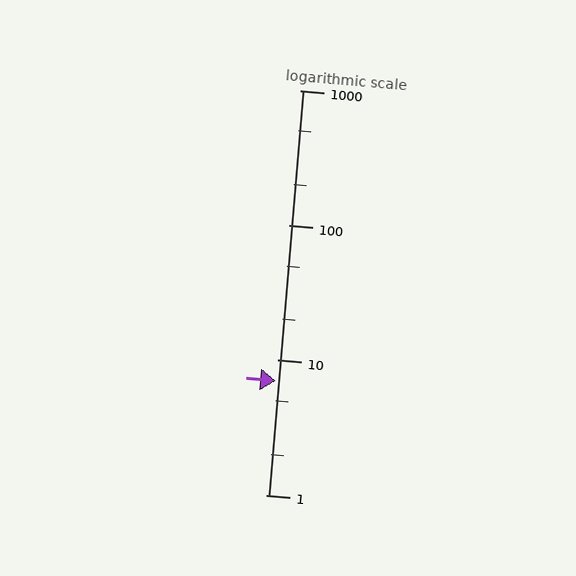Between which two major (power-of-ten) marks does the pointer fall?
The pointer is between 1 and 10.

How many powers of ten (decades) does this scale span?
The scale spans 3 decades, from 1 to 1000.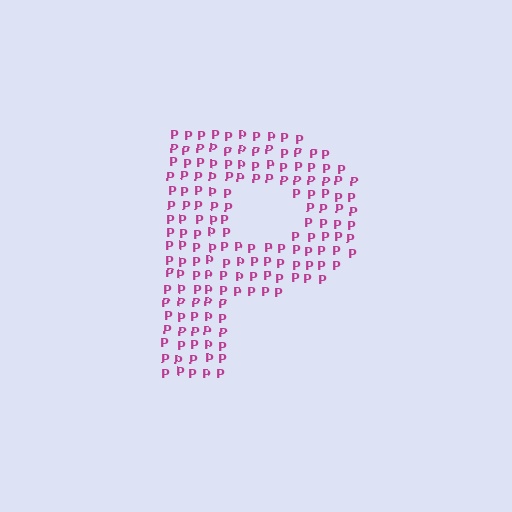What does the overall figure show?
The overall figure shows the letter P.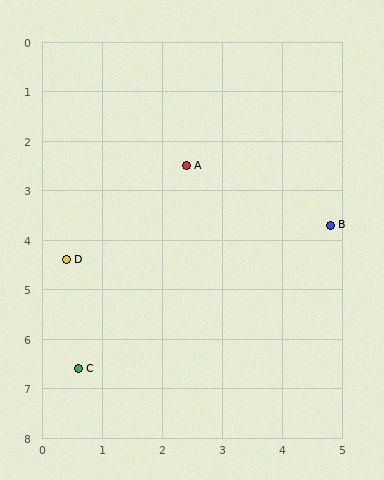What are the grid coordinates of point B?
Point B is at approximately (4.8, 3.7).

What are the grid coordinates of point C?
Point C is at approximately (0.6, 6.6).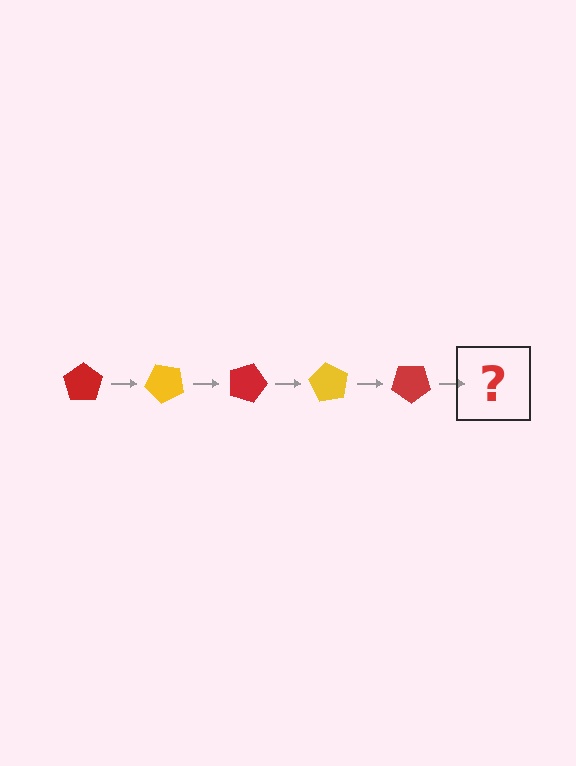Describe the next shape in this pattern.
It should be a yellow pentagon, rotated 225 degrees from the start.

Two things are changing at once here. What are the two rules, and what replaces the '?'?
The two rules are that it rotates 45 degrees each step and the color cycles through red and yellow. The '?' should be a yellow pentagon, rotated 225 degrees from the start.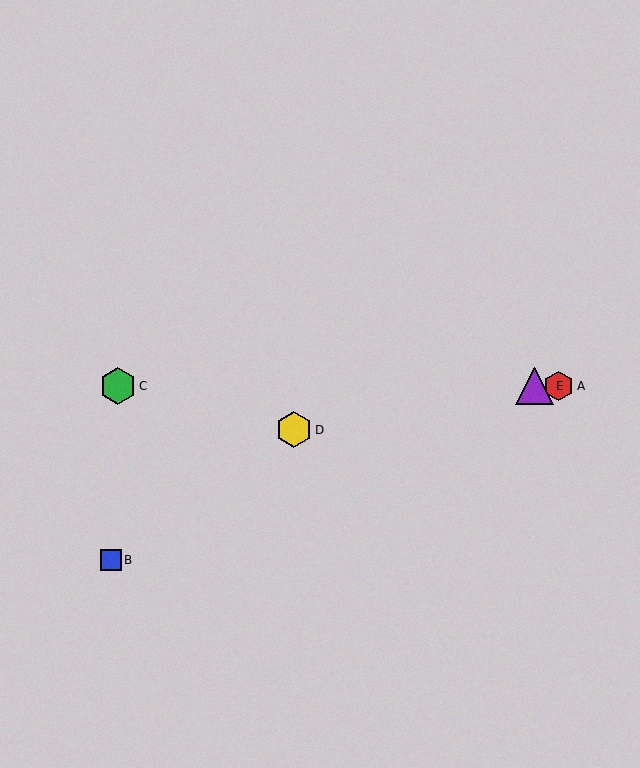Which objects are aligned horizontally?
Objects A, C, E are aligned horizontally.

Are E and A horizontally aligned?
Yes, both are at y≈386.